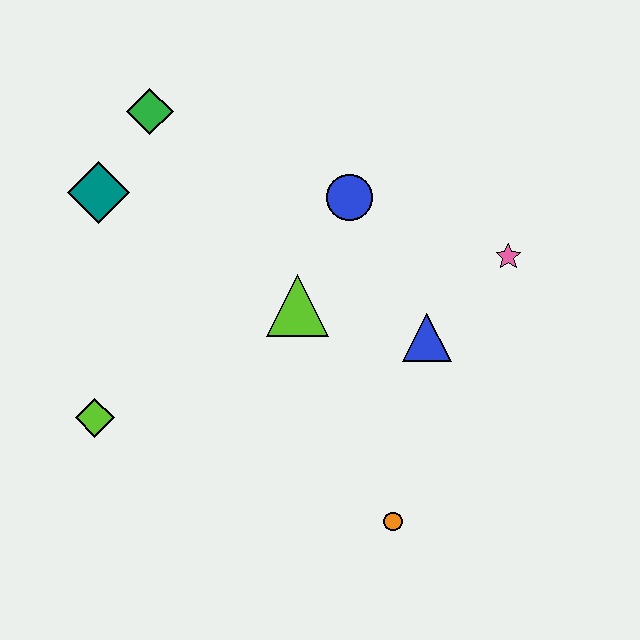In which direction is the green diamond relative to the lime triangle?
The green diamond is above the lime triangle.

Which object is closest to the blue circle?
The lime triangle is closest to the blue circle.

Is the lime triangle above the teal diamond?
No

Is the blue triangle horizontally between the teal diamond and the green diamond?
No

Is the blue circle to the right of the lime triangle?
Yes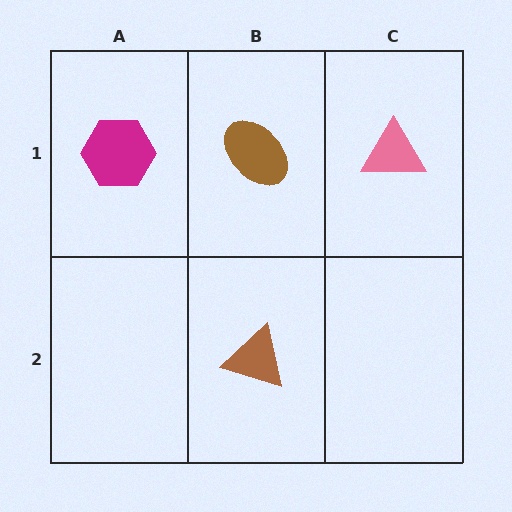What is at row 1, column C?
A pink triangle.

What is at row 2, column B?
A brown triangle.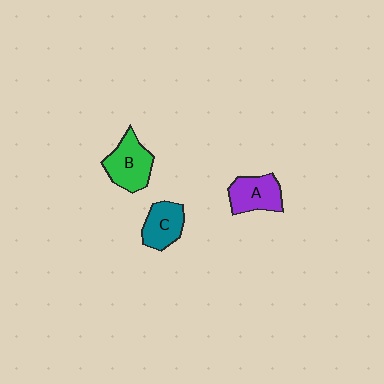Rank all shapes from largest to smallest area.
From largest to smallest: B (green), A (purple), C (teal).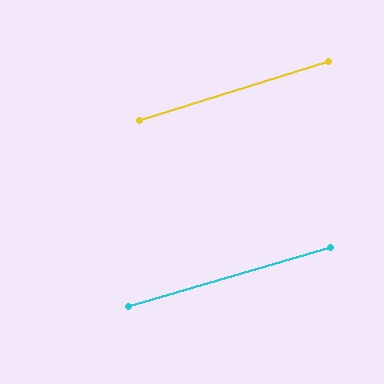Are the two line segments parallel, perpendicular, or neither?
Parallel — their directions differ by only 1.2°.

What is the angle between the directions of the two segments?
Approximately 1 degree.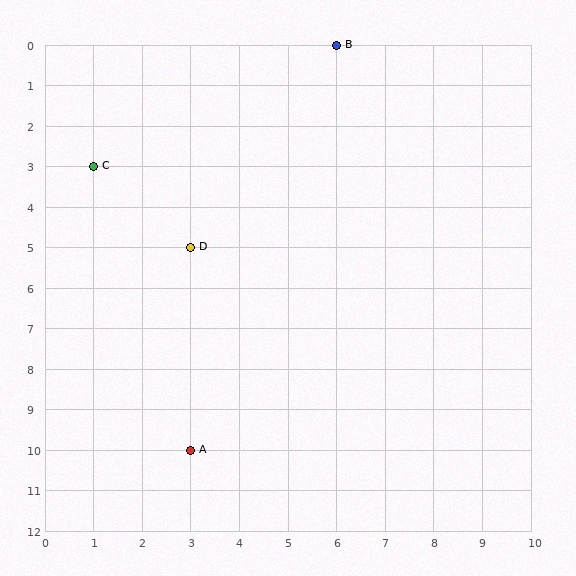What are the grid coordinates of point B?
Point B is at grid coordinates (6, 0).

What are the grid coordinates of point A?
Point A is at grid coordinates (3, 10).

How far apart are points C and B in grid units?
Points C and B are 5 columns and 3 rows apart (about 5.8 grid units diagonally).